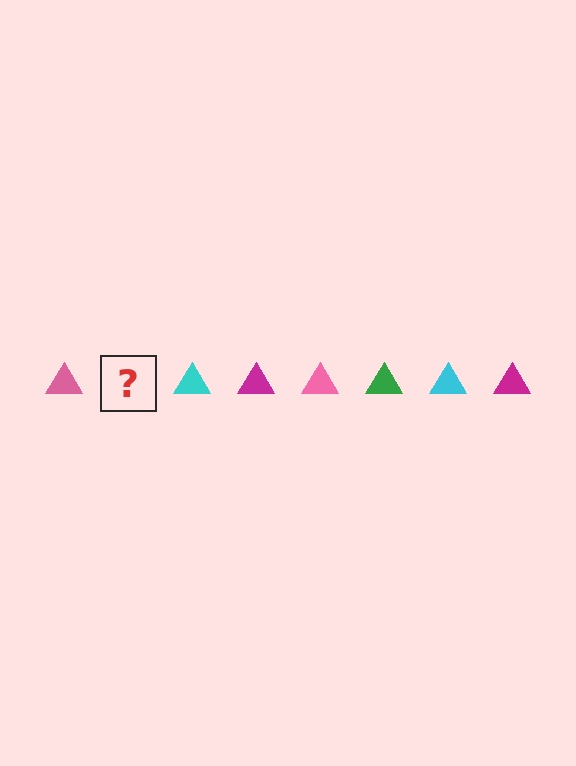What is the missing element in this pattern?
The missing element is a green triangle.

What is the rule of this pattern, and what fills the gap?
The rule is that the pattern cycles through pink, green, cyan, magenta triangles. The gap should be filled with a green triangle.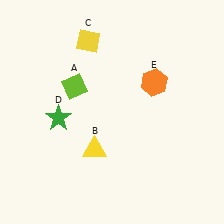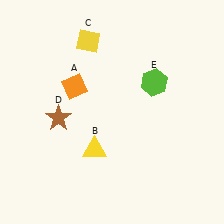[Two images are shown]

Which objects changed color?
A changed from lime to orange. D changed from green to brown. E changed from orange to lime.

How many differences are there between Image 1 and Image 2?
There are 3 differences between the two images.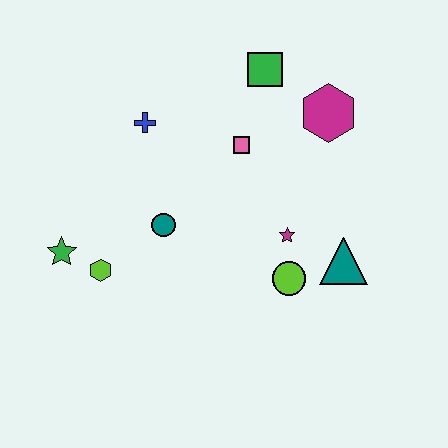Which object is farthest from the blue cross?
The teal triangle is farthest from the blue cross.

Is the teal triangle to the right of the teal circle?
Yes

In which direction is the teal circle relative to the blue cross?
The teal circle is below the blue cross.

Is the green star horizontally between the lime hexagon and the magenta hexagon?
No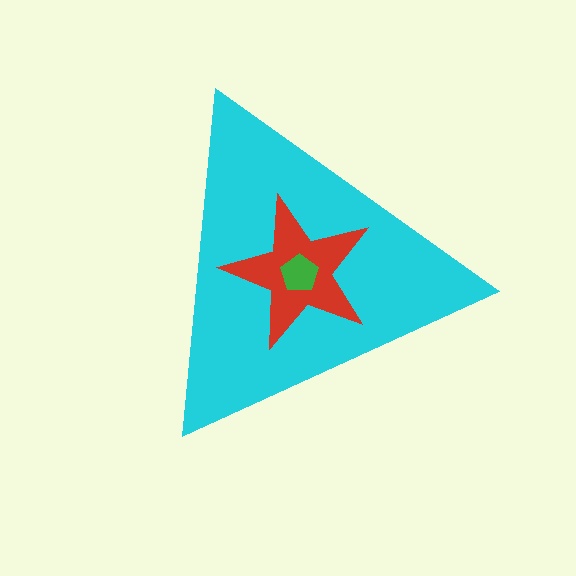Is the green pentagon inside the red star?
Yes.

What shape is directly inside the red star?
The green pentagon.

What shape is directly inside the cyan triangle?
The red star.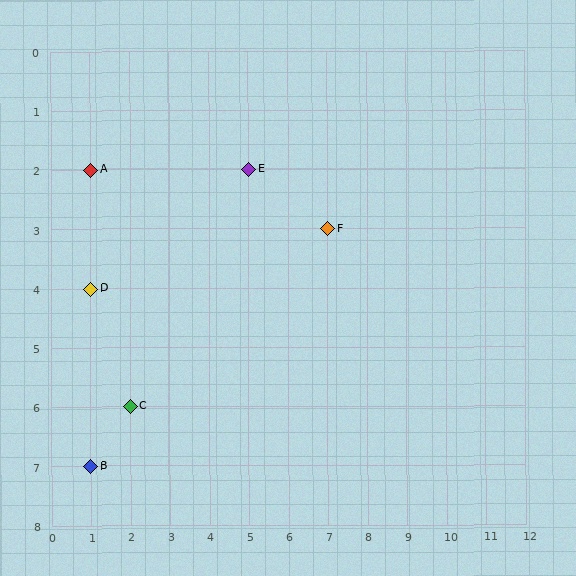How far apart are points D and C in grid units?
Points D and C are 1 column and 2 rows apart (about 2.2 grid units diagonally).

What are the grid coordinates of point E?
Point E is at grid coordinates (5, 2).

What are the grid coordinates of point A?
Point A is at grid coordinates (1, 2).